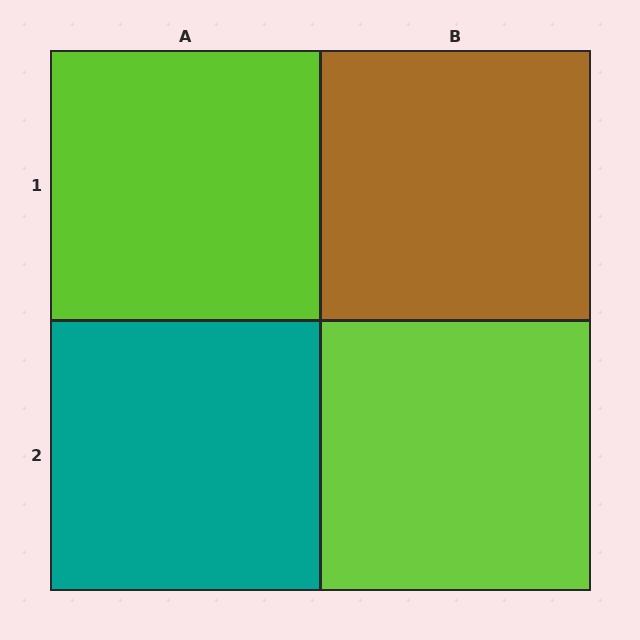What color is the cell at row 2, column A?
Teal.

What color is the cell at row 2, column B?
Lime.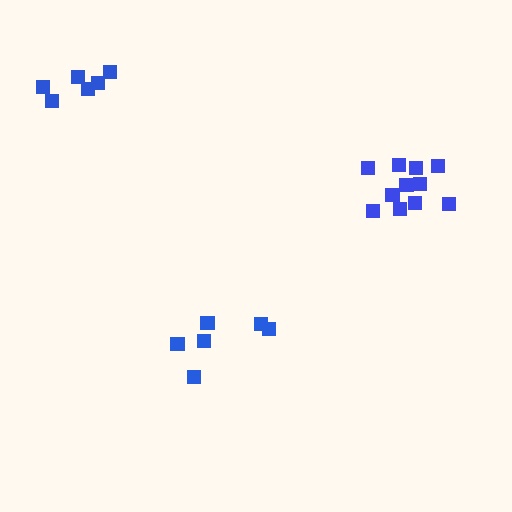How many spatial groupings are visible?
There are 3 spatial groupings.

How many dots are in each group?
Group 1: 6 dots, Group 2: 11 dots, Group 3: 6 dots (23 total).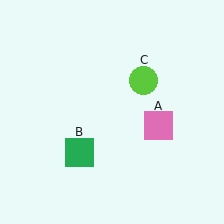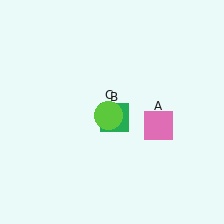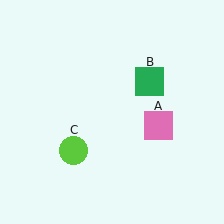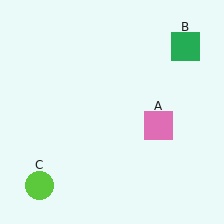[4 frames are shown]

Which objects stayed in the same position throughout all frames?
Pink square (object A) remained stationary.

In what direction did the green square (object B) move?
The green square (object B) moved up and to the right.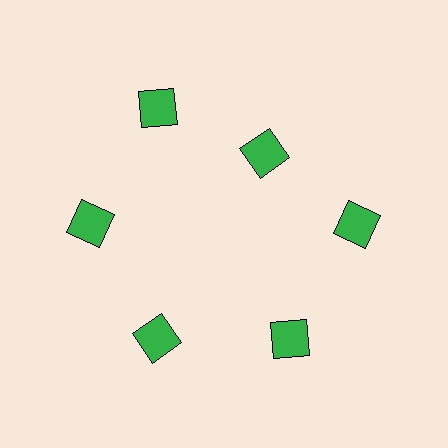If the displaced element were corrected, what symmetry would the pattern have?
It would have 6-fold rotational symmetry — the pattern would map onto itself every 60 degrees.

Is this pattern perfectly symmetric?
No. The 6 green squares are arranged in a ring, but one element near the 1 o'clock position is pulled inward toward the center, breaking the 6-fold rotational symmetry.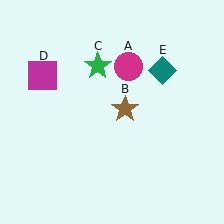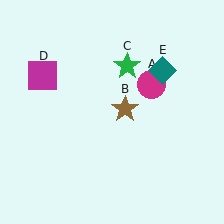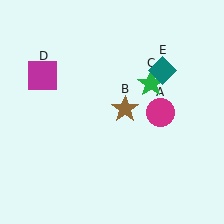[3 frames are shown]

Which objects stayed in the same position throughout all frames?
Brown star (object B) and magenta square (object D) and teal diamond (object E) remained stationary.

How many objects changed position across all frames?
2 objects changed position: magenta circle (object A), green star (object C).